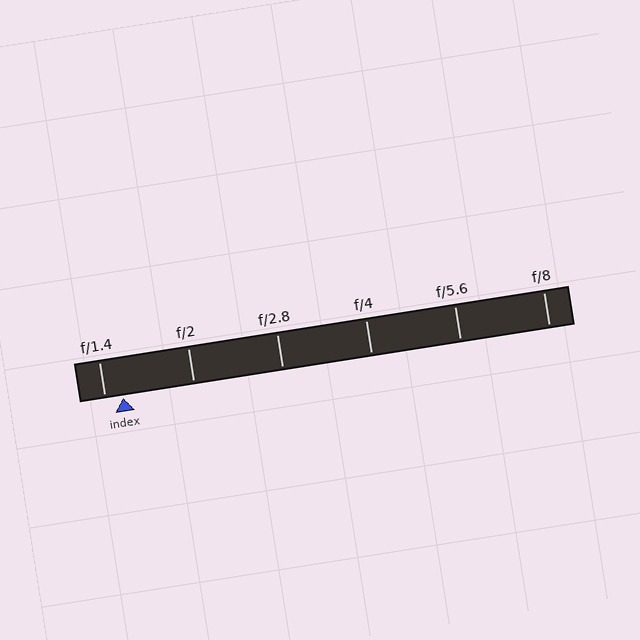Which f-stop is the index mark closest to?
The index mark is closest to f/1.4.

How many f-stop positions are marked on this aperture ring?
There are 6 f-stop positions marked.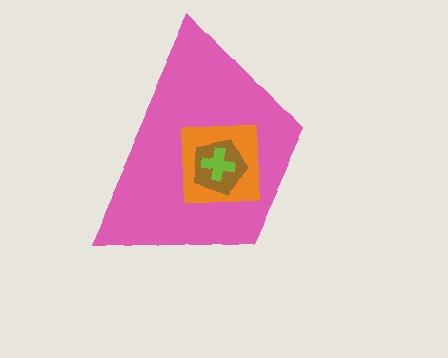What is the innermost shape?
The lime cross.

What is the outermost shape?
The pink trapezoid.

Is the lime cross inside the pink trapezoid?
Yes.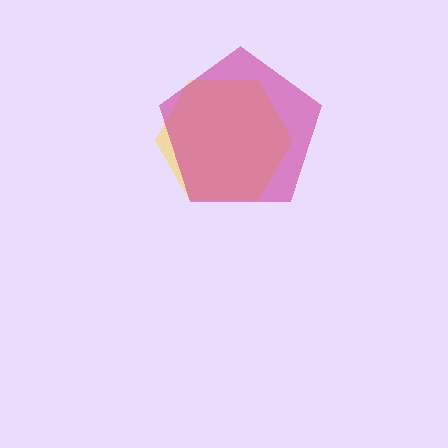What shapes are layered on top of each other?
The layered shapes are: a yellow hexagon, a magenta pentagon.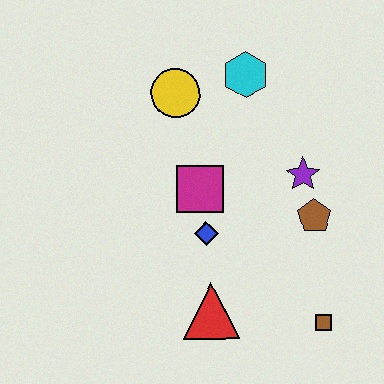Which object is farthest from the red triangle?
The cyan hexagon is farthest from the red triangle.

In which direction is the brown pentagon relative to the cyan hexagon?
The brown pentagon is below the cyan hexagon.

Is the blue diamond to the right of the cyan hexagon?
No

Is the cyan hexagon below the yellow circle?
No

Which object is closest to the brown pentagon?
The purple star is closest to the brown pentagon.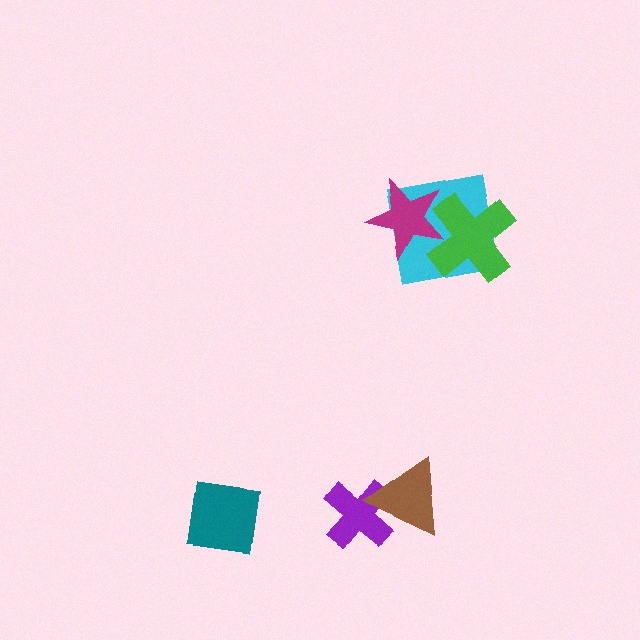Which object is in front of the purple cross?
The brown triangle is in front of the purple cross.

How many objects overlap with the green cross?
2 objects overlap with the green cross.